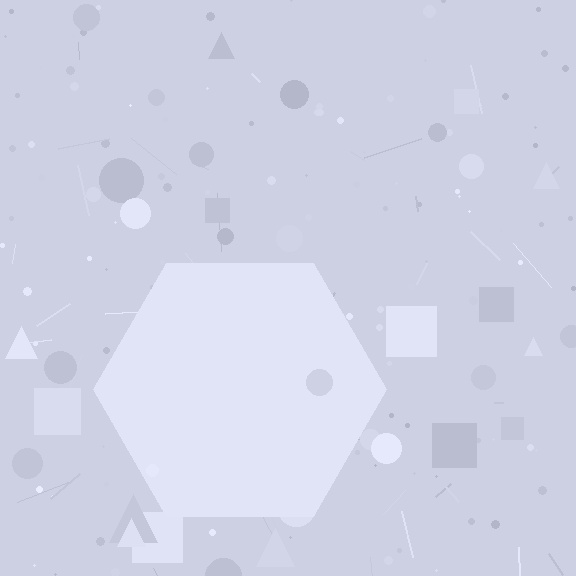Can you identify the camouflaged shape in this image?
The camouflaged shape is a hexagon.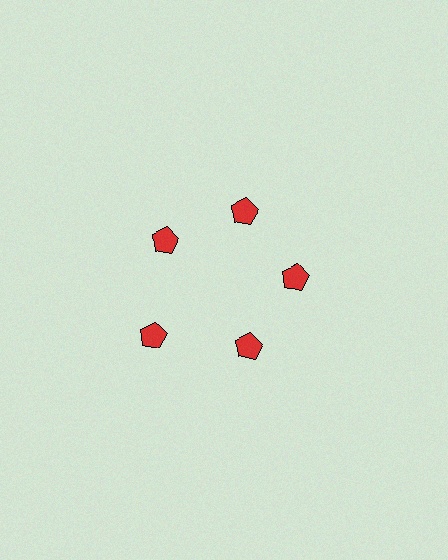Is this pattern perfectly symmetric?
No. The 5 red pentagons are arranged in a ring, but one element near the 8 o'clock position is pushed outward from the center, breaking the 5-fold rotational symmetry.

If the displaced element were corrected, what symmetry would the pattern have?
It would have 5-fold rotational symmetry — the pattern would map onto itself every 72 degrees.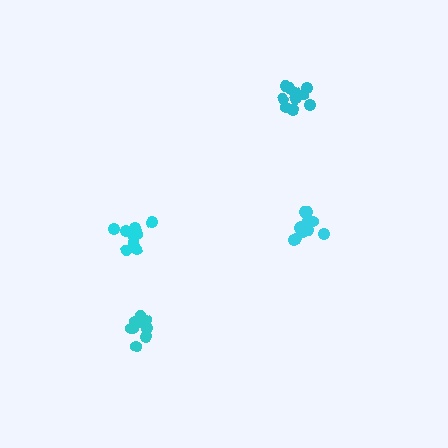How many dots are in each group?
Group 1: 11 dots, Group 2: 11 dots, Group 3: 10 dots, Group 4: 9 dots (41 total).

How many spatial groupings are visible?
There are 4 spatial groupings.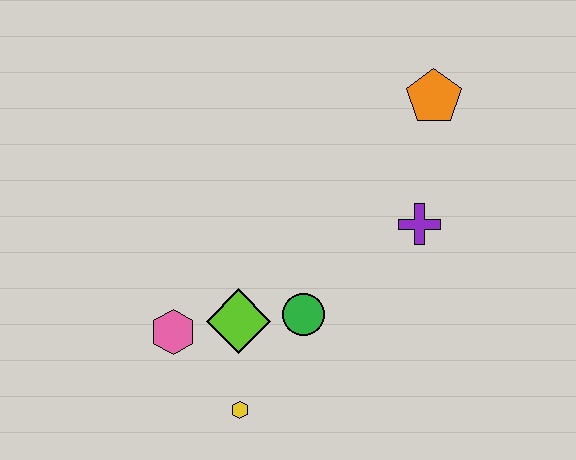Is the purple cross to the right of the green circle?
Yes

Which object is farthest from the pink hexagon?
The orange pentagon is farthest from the pink hexagon.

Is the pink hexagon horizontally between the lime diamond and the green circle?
No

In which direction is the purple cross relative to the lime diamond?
The purple cross is to the right of the lime diamond.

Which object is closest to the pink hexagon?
The lime diamond is closest to the pink hexagon.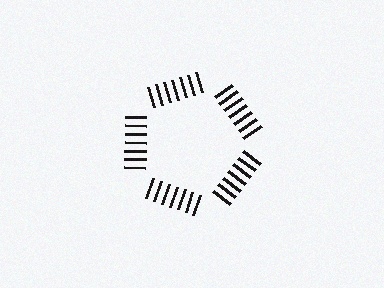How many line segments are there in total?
35 — 7 along each of the 5 edges.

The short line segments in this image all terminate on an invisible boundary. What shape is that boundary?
An illusory pentagon — the line segments terminate on its edges but no continuous stroke is drawn.